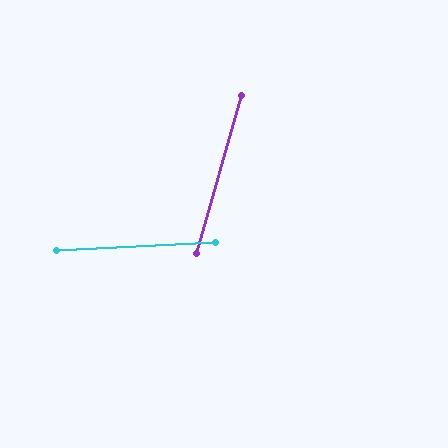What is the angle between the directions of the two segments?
Approximately 71 degrees.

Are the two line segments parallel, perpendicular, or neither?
Neither parallel nor perpendicular — they differ by about 71°.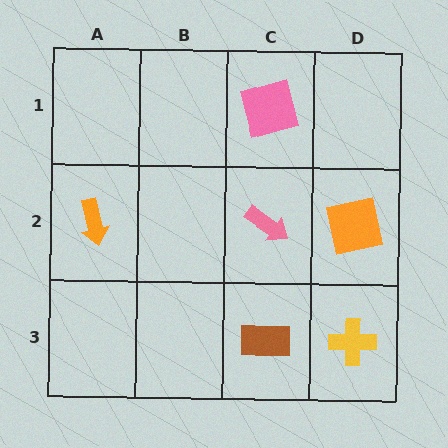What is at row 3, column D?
A yellow cross.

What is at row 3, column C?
A brown rectangle.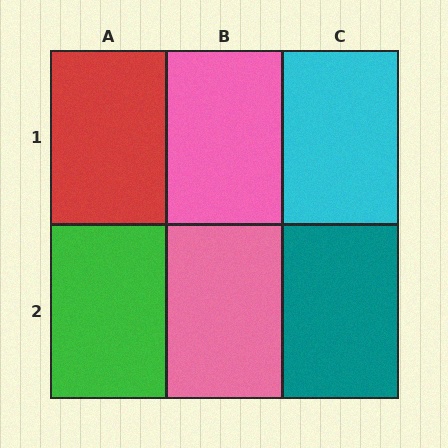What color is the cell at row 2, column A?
Green.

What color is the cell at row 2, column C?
Teal.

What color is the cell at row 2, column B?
Pink.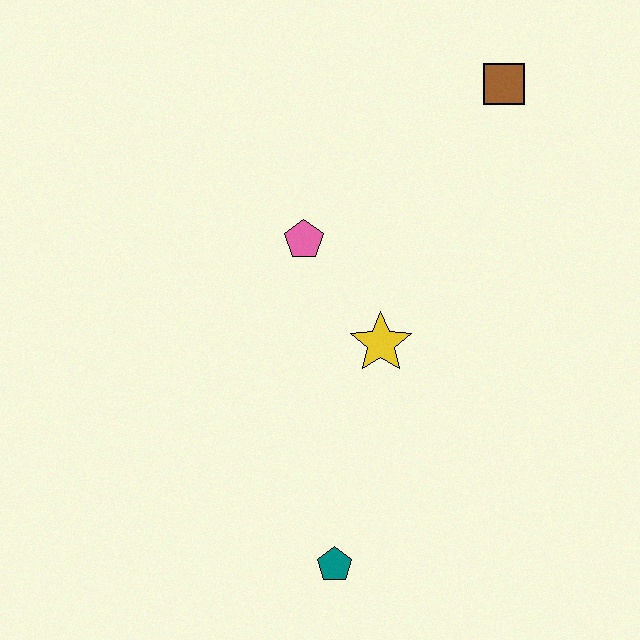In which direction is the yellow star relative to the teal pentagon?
The yellow star is above the teal pentagon.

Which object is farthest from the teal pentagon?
The brown square is farthest from the teal pentagon.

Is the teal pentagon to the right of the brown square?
No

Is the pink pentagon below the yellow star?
No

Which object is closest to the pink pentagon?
The yellow star is closest to the pink pentagon.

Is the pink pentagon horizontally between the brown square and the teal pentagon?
No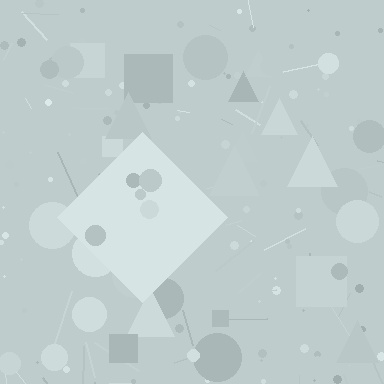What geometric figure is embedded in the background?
A diamond is embedded in the background.